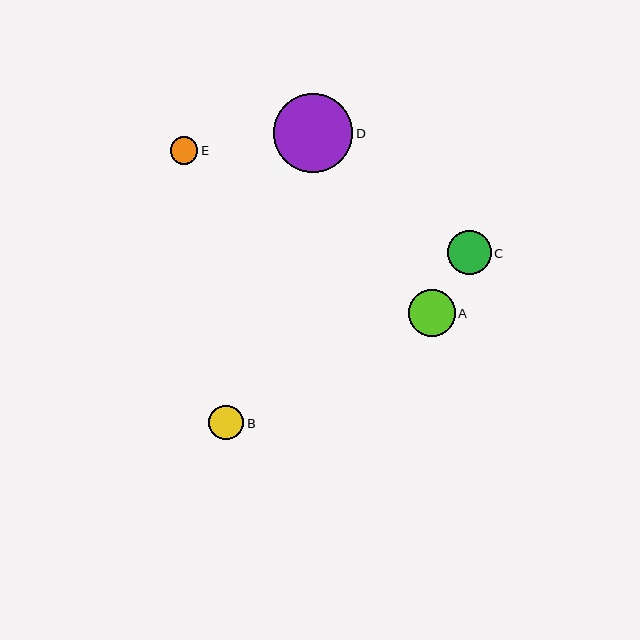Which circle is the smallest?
Circle E is the smallest with a size of approximately 28 pixels.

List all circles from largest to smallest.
From largest to smallest: D, A, C, B, E.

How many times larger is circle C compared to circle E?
Circle C is approximately 1.6 times the size of circle E.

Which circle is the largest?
Circle D is the largest with a size of approximately 79 pixels.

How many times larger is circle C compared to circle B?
Circle C is approximately 1.3 times the size of circle B.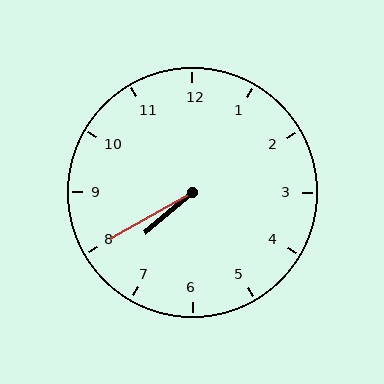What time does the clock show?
7:40.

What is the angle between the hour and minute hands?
Approximately 10 degrees.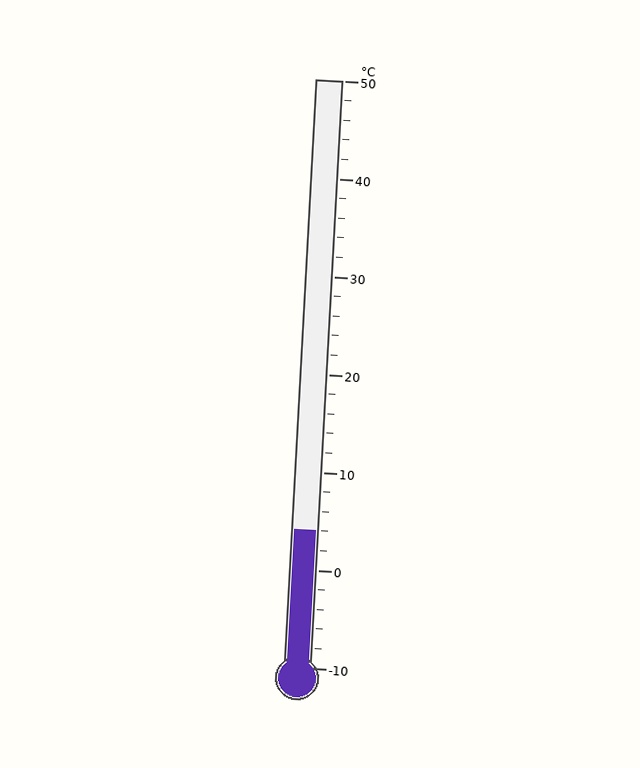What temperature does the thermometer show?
The thermometer shows approximately 4°C.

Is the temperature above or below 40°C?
The temperature is below 40°C.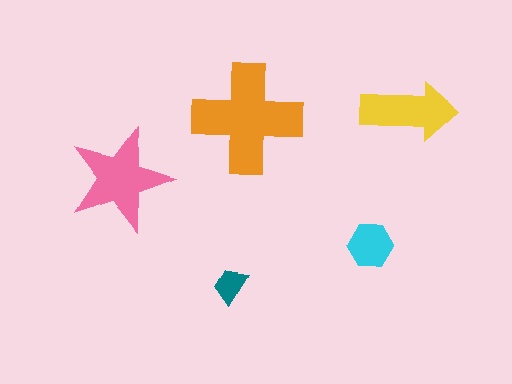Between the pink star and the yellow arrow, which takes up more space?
The pink star.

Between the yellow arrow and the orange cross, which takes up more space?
The orange cross.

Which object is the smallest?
The teal trapezoid.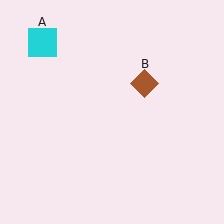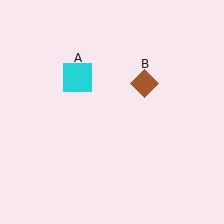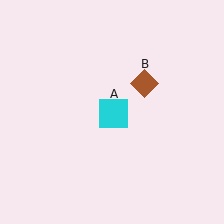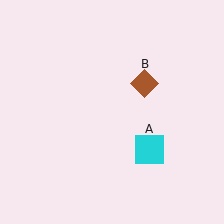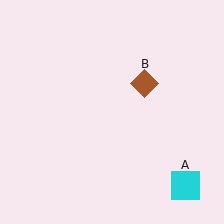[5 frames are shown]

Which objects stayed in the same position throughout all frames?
Brown diamond (object B) remained stationary.